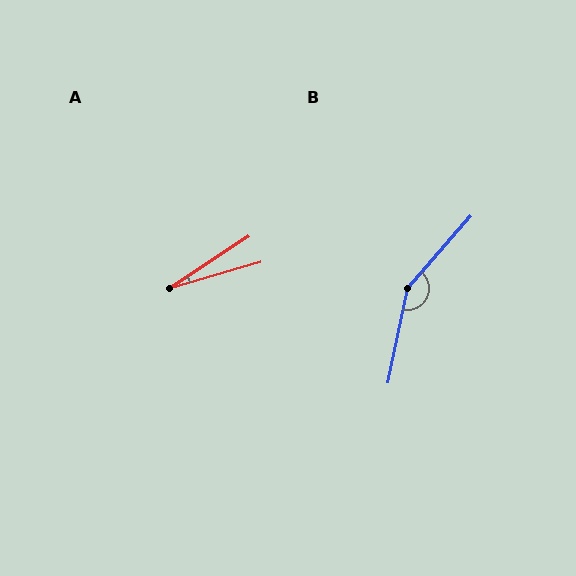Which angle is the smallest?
A, at approximately 18 degrees.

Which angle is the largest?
B, at approximately 151 degrees.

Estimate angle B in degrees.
Approximately 151 degrees.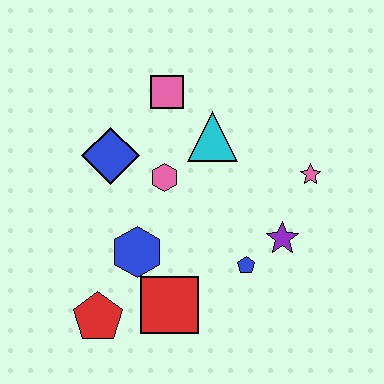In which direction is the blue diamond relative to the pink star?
The blue diamond is to the left of the pink star.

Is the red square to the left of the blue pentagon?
Yes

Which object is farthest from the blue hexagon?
The pink star is farthest from the blue hexagon.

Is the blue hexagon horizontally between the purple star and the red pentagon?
Yes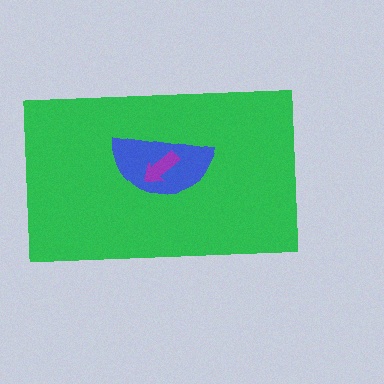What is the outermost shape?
The green rectangle.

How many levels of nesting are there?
3.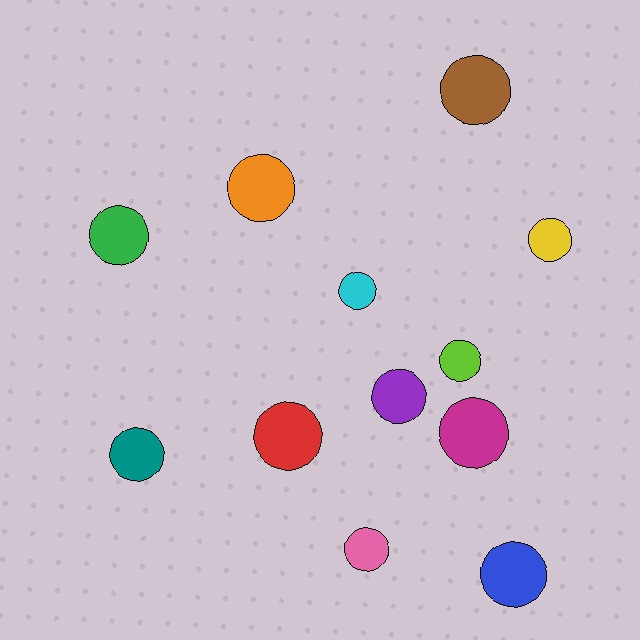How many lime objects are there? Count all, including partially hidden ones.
There is 1 lime object.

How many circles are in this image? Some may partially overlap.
There are 12 circles.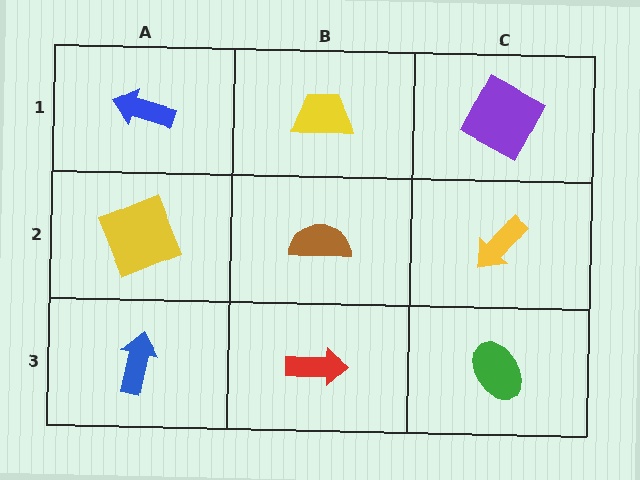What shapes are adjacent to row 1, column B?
A brown semicircle (row 2, column B), a blue arrow (row 1, column A), a purple square (row 1, column C).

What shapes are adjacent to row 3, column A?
A yellow square (row 2, column A), a red arrow (row 3, column B).